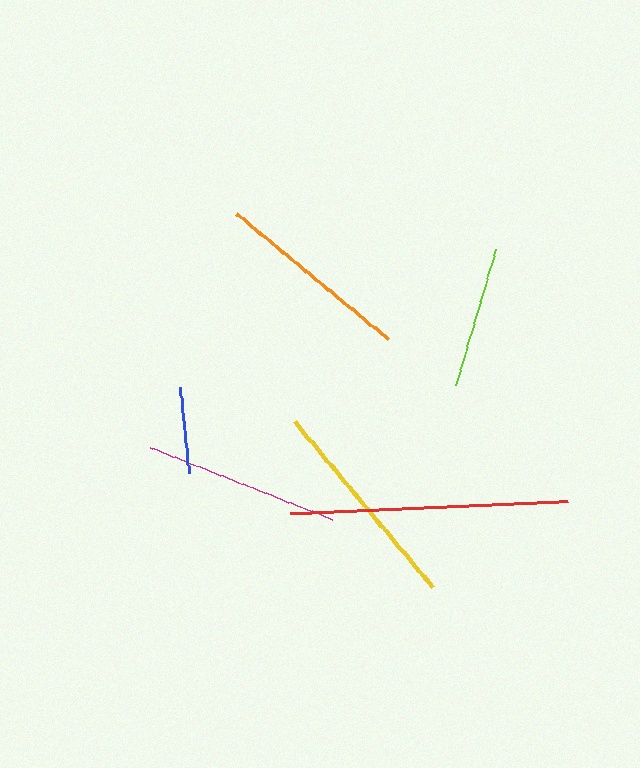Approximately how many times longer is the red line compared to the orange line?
The red line is approximately 1.4 times the length of the orange line.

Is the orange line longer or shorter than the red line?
The red line is longer than the orange line.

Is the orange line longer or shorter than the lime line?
The orange line is longer than the lime line.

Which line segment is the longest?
The red line is the longest at approximately 278 pixels.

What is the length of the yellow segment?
The yellow segment is approximately 216 pixels long.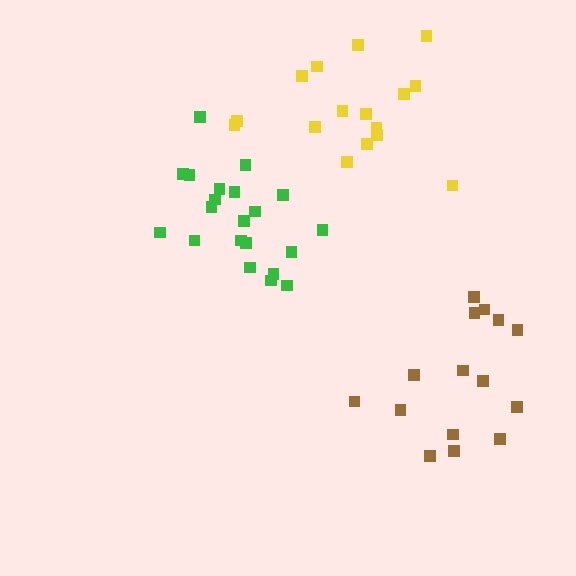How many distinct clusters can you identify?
There are 3 distinct clusters.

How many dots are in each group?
Group 1: 21 dots, Group 2: 15 dots, Group 3: 17 dots (53 total).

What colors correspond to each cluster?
The clusters are colored: green, brown, yellow.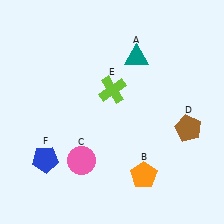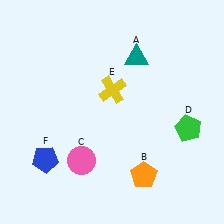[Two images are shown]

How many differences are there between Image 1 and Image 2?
There are 2 differences between the two images.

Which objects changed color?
D changed from brown to green. E changed from lime to yellow.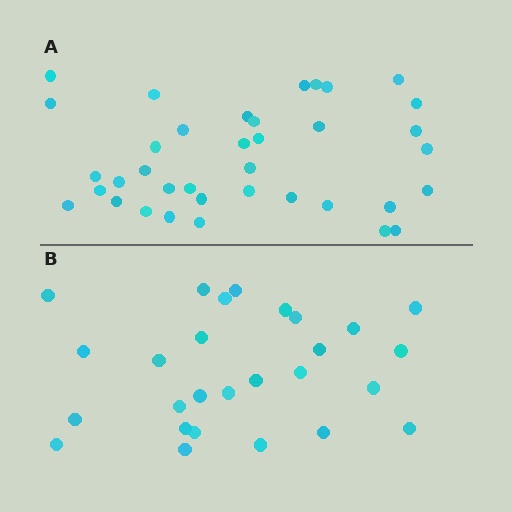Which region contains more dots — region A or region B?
Region A (the top region) has more dots.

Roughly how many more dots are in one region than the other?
Region A has roughly 10 or so more dots than region B.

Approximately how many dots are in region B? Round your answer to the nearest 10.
About 30 dots. (The exact count is 27, which rounds to 30.)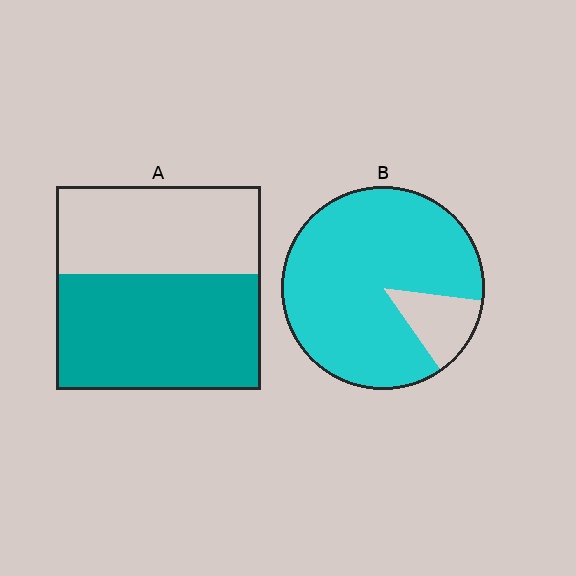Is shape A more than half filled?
Yes.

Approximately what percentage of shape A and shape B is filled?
A is approximately 55% and B is approximately 85%.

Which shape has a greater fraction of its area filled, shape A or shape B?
Shape B.